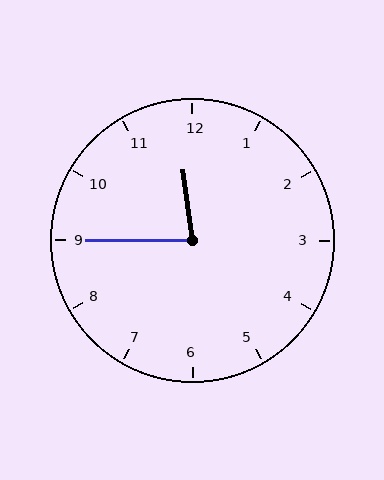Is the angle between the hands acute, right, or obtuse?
It is acute.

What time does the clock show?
11:45.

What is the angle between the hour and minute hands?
Approximately 82 degrees.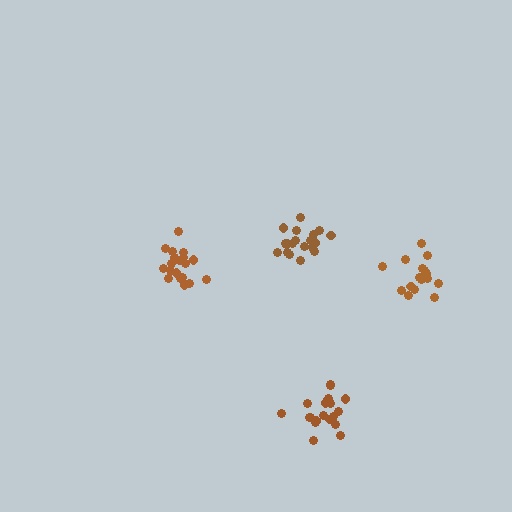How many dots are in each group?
Group 1: 19 dots, Group 2: 16 dots, Group 3: 20 dots, Group 4: 20 dots (75 total).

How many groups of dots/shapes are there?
There are 4 groups.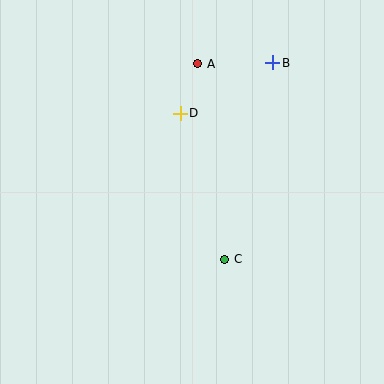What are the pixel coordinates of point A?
Point A is at (198, 64).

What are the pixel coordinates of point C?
Point C is at (225, 259).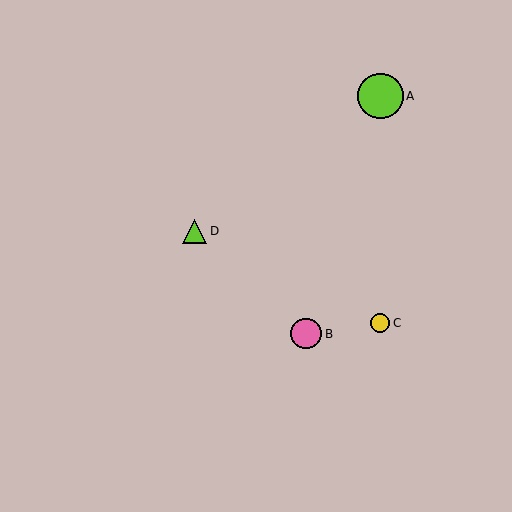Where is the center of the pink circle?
The center of the pink circle is at (306, 334).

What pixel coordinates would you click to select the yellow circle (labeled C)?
Click at (380, 323) to select the yellow circle C.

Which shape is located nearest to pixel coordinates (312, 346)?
The pink circle (labeled B) at (306, 334) is nearest to that location.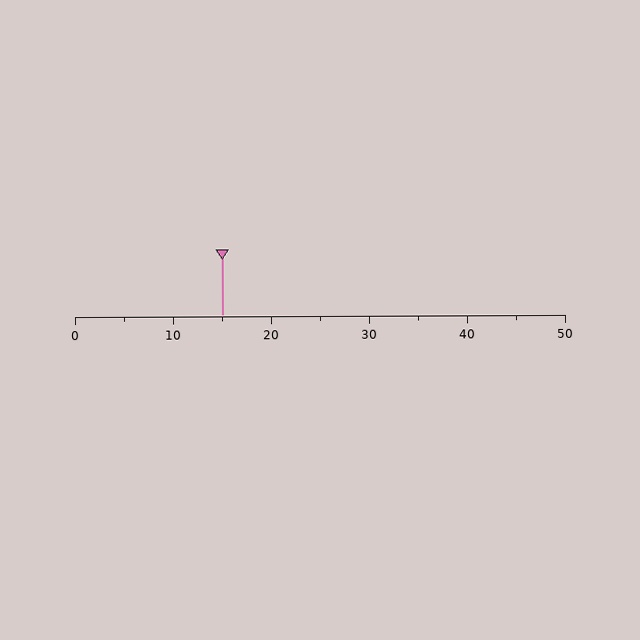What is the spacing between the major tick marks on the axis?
The major ticks are spaced 10 apart.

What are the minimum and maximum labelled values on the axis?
The axis runs from 0 to 50.